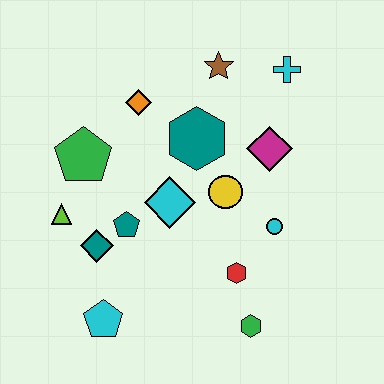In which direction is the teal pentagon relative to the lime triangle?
The teal pentagon is to the right of the lime triangle.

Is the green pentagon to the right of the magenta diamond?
No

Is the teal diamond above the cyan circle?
No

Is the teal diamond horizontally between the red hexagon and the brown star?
No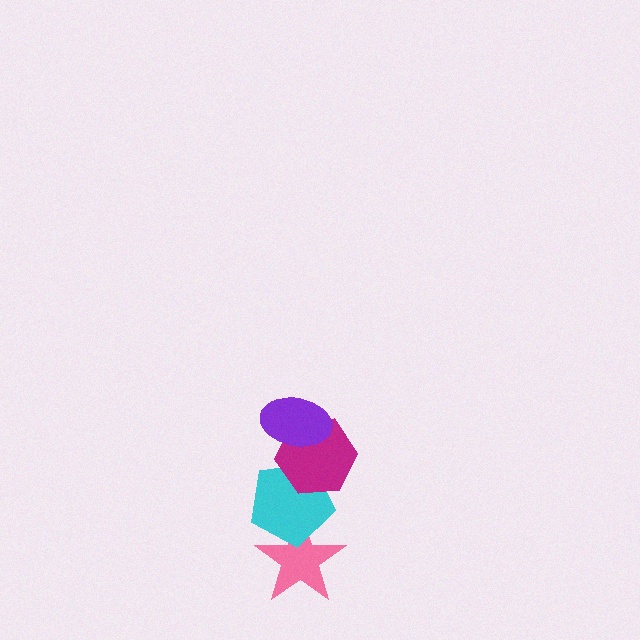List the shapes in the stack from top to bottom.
From top to bottom: the purple ellipse, the magenta hexagon, the cyan pentagon, the pink star.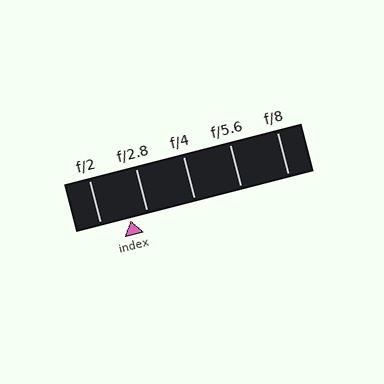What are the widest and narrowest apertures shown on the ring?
The widest aperture shown is f/2 and the narrowest is f/8.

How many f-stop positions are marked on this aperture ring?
There are 5 f-stop positions marked.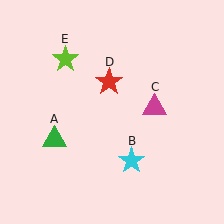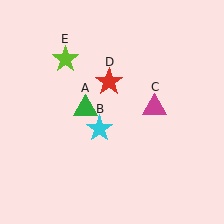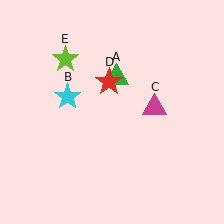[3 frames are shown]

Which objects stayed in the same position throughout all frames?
Magenta triangle (object C) and red star (object D) and lime star (object E) remained stationary.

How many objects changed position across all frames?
2 objects changed position: green triangle (object A), cyan star (object B).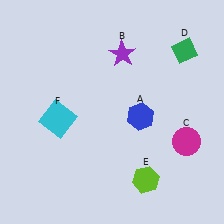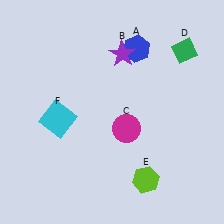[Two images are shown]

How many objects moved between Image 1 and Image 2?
2 objects moved between the two images.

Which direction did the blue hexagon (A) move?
The blue hexagon (A) moved up.